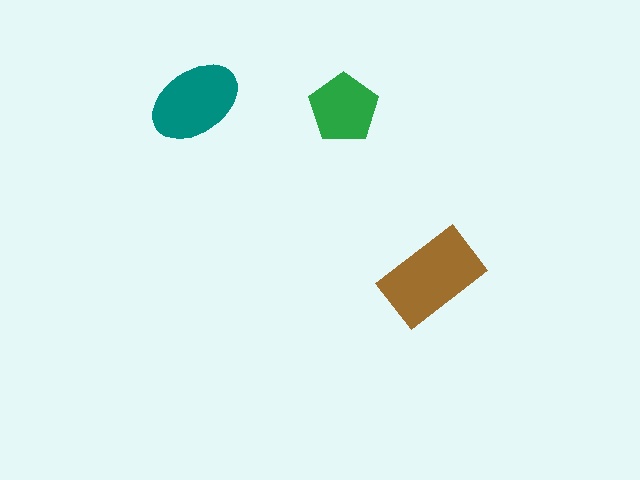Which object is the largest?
The brown rectangle.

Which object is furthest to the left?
The teal ellipse is leftmost.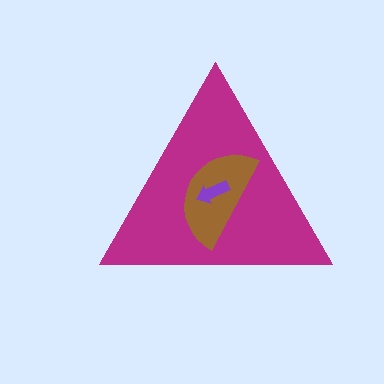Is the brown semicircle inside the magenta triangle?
Yes.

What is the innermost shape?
The purple arrow.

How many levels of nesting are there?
3.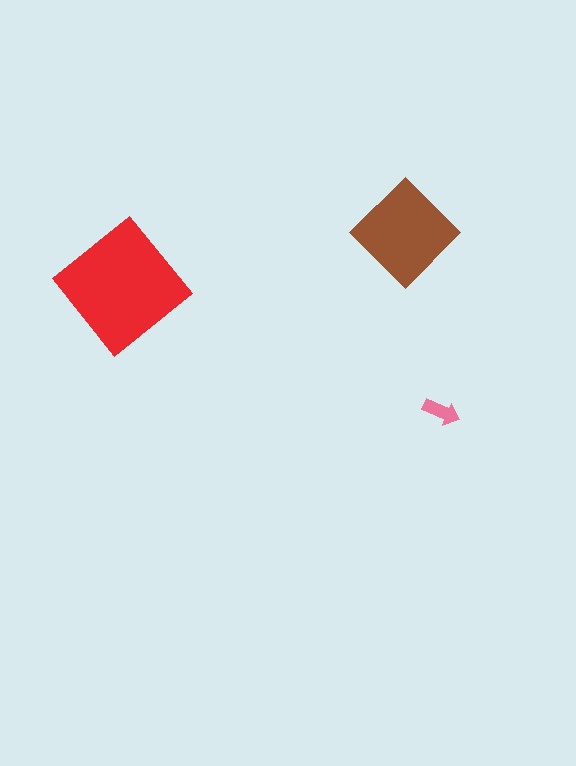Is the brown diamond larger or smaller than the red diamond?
Smaller.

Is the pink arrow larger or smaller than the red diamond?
Smaller.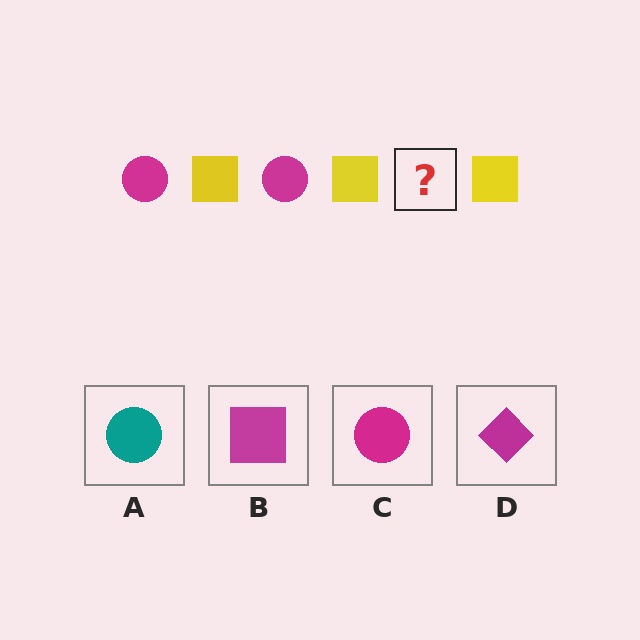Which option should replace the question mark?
Option C.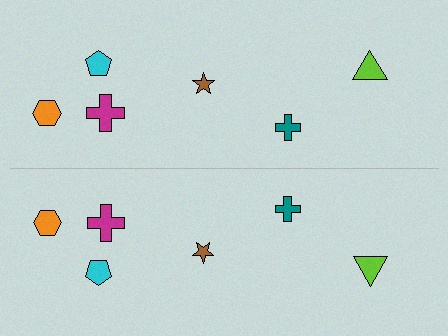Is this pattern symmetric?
Yes, this pattern has bilateral (reflection) symmetry.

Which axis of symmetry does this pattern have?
The pattern has a horizontal axis of symmetry running through the center of the image.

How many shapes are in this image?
There are 12 shapes in this image.